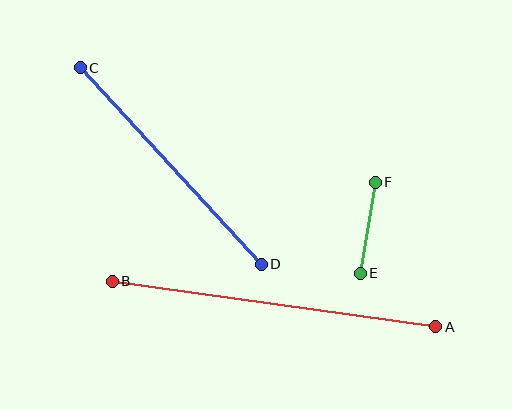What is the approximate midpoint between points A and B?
The midpoint is at approximately (274, 304) pixels.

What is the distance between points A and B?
The distance is approximately 327 pixels.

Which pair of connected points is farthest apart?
Points A and B are farthest apart.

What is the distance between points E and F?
The distance is approximately 93 pixels.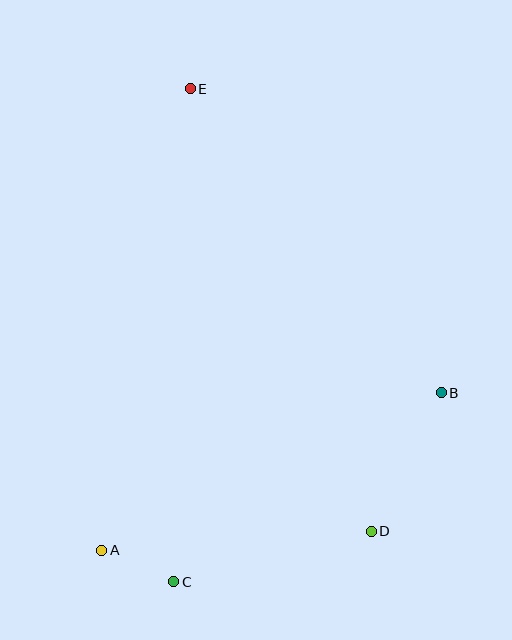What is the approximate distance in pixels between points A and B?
The distance between A and B is approximately 374 pixels.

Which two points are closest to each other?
Points A and C are closest to each other.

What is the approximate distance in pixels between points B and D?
The distance between B and D is approximately 155 pixels.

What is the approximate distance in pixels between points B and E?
The distance between B and E is approximately 395 pixels.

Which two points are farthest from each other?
Points C and E are farthest from each other.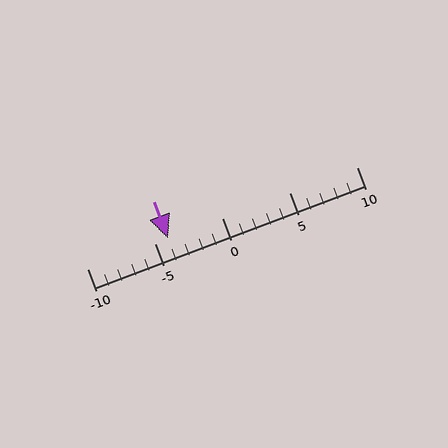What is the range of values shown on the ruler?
The ruler shows values from -10 to 10.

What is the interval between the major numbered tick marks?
The major tick marks are spaced 5 units apart.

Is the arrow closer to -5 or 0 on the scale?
The arrow is closer to -5.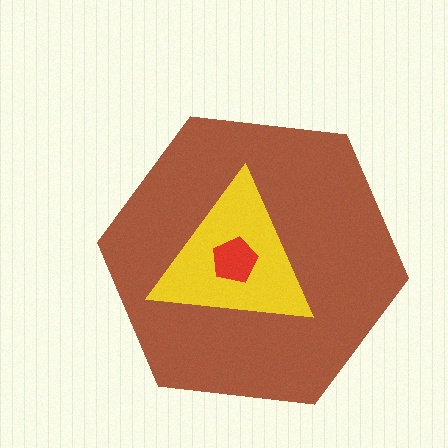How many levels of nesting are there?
3.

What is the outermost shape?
The brown hexagon.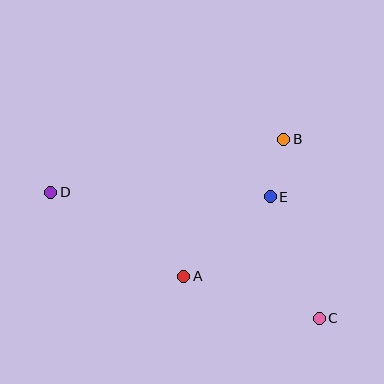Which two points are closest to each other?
Points B and E are closest to each other.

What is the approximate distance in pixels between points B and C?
The distance between B and C is approximately 183 pixels.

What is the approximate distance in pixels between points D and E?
The distance between D and E is approximately 220 pixels.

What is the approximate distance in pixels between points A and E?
The distance between A and E is approximately 118 pixels.